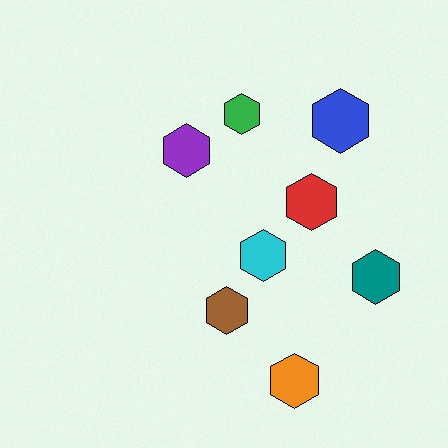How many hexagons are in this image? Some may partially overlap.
There are 8 hexagons.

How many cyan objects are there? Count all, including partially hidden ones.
There is 1 cyan object.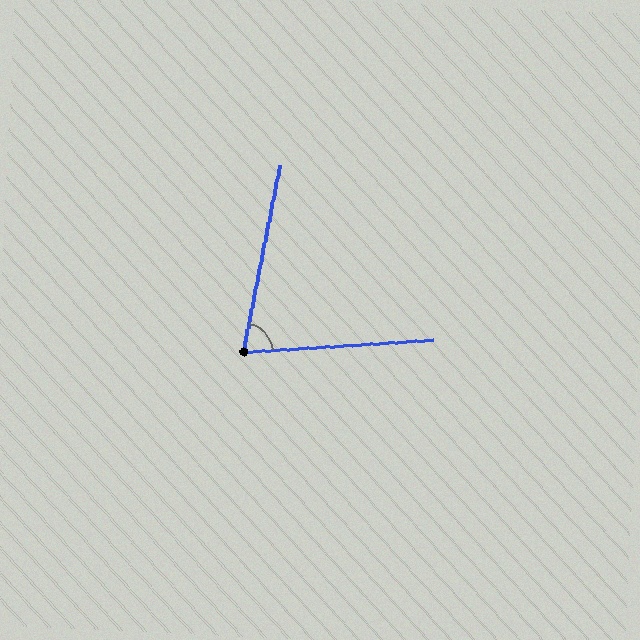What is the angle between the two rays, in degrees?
Approximately 75 degrees.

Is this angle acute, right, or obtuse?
It is acute.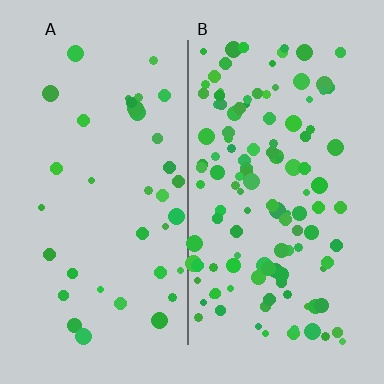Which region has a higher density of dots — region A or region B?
B (the right).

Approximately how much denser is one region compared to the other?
Approximately 3.2× — region B over region A.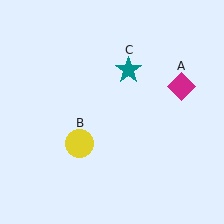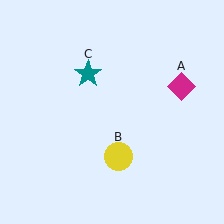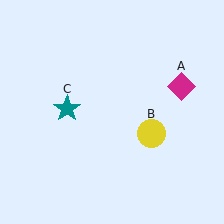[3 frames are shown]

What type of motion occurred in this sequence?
The yellow circle (object B), teal star (object C) rotated counterclockwise around the center of the scene.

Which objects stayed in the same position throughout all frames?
Magenta diamond (object A) remained stationary.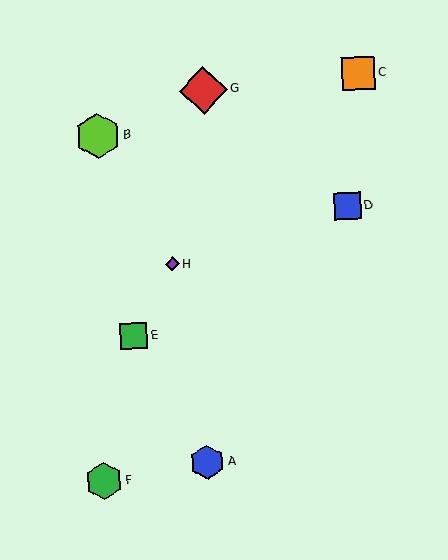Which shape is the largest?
The red diamond (labeled G) is the largest.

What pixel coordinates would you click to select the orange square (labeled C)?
Click at (359, 74) to select the orange square C.